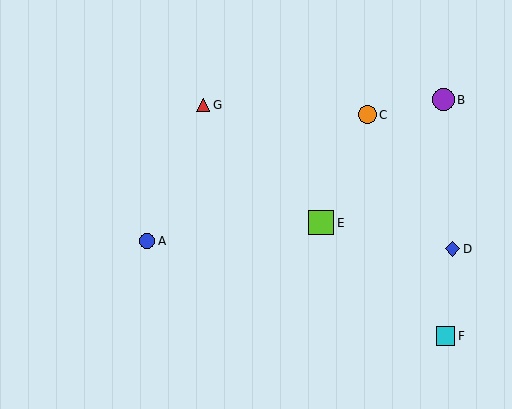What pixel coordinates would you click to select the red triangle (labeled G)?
Click at (203, 105) to select the red triangle G.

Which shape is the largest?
The lime square (labeled E) is the largest.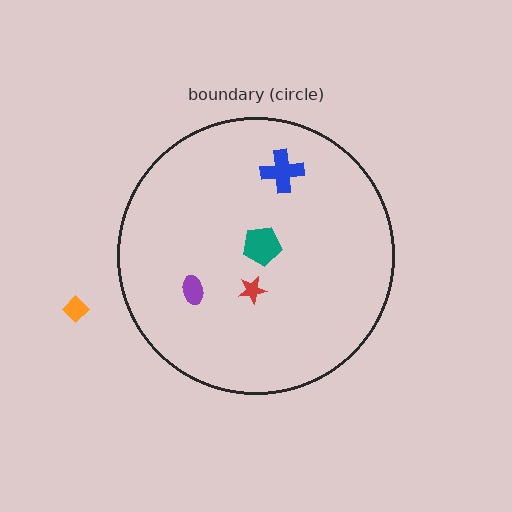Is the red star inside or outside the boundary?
Inside.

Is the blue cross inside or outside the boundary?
Inside.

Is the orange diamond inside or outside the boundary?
Outside.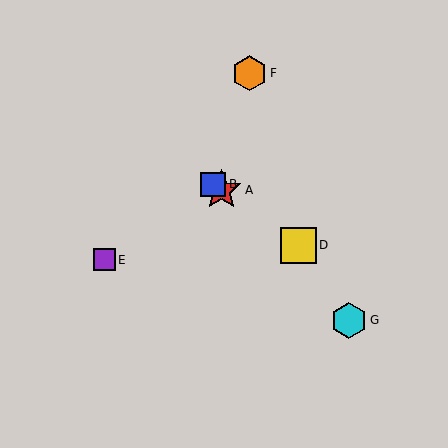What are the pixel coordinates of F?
Object F is at (249, 73).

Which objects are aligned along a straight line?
Objects A, B, C, D are aligned along a straight line.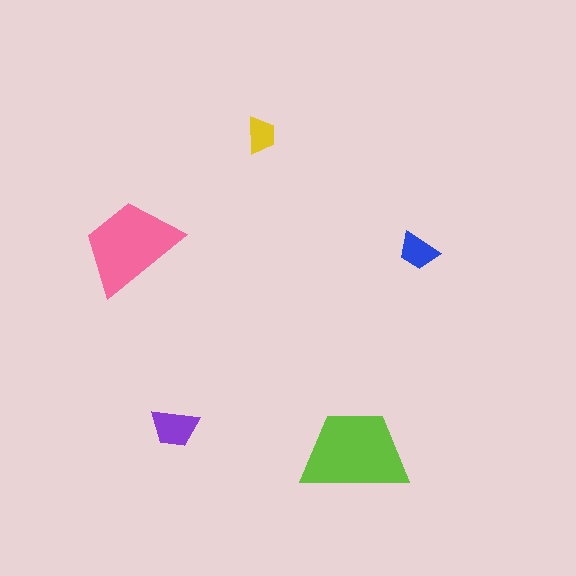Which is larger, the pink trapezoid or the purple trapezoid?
The pink one.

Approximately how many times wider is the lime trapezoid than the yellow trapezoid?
About 3 times wider.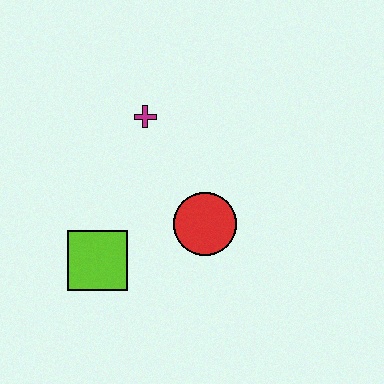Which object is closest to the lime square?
The red circle is closest to the lime square.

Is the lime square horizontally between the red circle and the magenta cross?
No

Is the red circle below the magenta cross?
Yes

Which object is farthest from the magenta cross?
The lime square is farthest from the magenta cross.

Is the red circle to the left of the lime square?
No